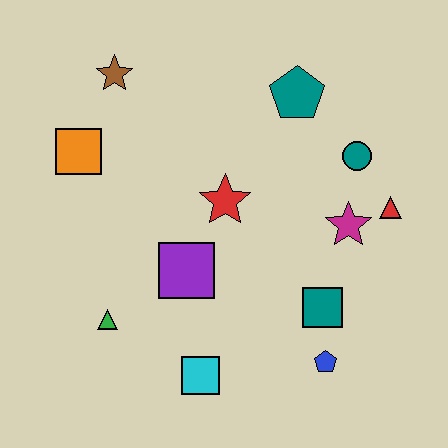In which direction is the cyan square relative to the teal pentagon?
The cyan square is below the teal pentagon.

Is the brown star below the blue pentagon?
No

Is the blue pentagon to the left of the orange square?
No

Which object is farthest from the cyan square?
The brown star is farthest from the cyan square.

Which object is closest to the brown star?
The orange square is closest to the brown star.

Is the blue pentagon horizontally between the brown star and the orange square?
No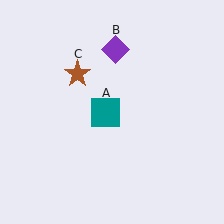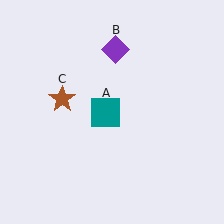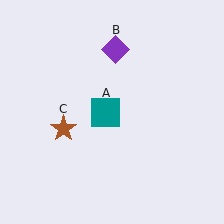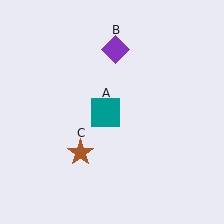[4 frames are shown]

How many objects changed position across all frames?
1 object changed position: brown star (object C).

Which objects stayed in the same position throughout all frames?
Teal square (object A) and purple diamond (object B) remained stationary.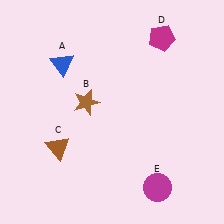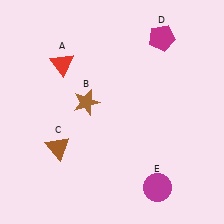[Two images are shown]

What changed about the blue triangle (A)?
In Image 1, A is blue. In Image 2, it changed to red.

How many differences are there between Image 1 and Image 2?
There is 1 difference between the two images.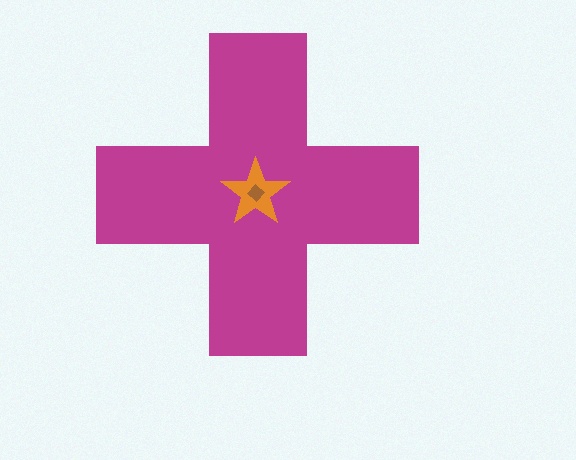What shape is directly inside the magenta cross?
The orange star.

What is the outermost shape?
The magenta cross.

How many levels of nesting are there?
3.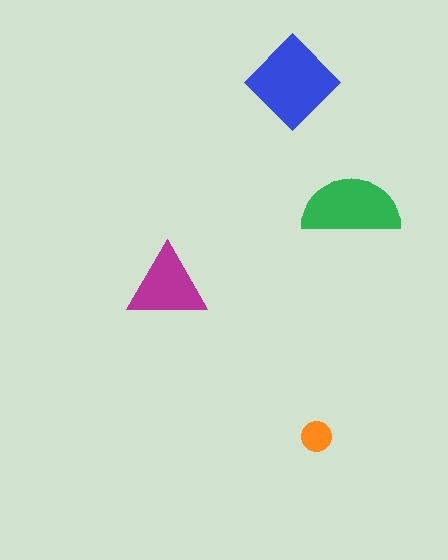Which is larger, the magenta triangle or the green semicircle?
The green semicircle.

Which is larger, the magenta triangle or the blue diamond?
The blue diamond.